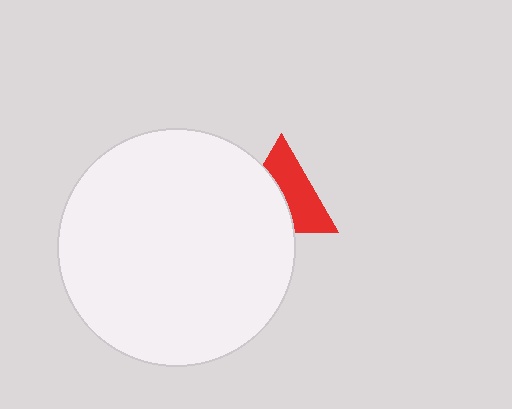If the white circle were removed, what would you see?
You would see the complete red triangle.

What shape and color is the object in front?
The object in front is a white circle.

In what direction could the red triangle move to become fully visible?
The red triangle could move right. That would shift it out from behind the white circle entirely.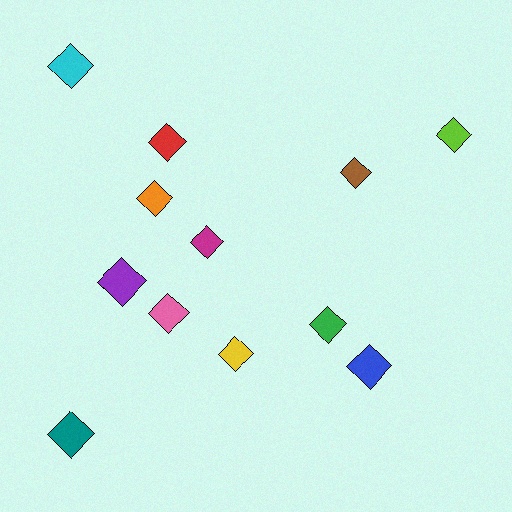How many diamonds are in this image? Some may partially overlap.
There are 12 diamonds.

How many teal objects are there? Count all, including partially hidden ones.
There is 1 teal object.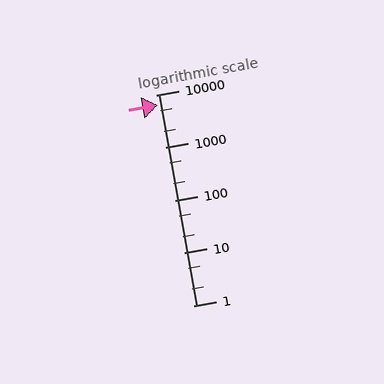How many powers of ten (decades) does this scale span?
The scale spans 4 decades, from 1 to 10000.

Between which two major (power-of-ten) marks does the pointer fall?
The pointer is between 1000 and 10000.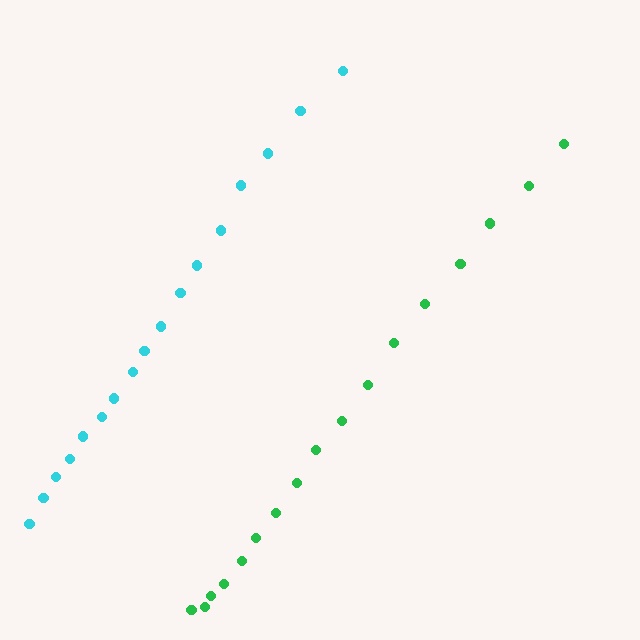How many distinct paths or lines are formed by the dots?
There are 2 distinct paths.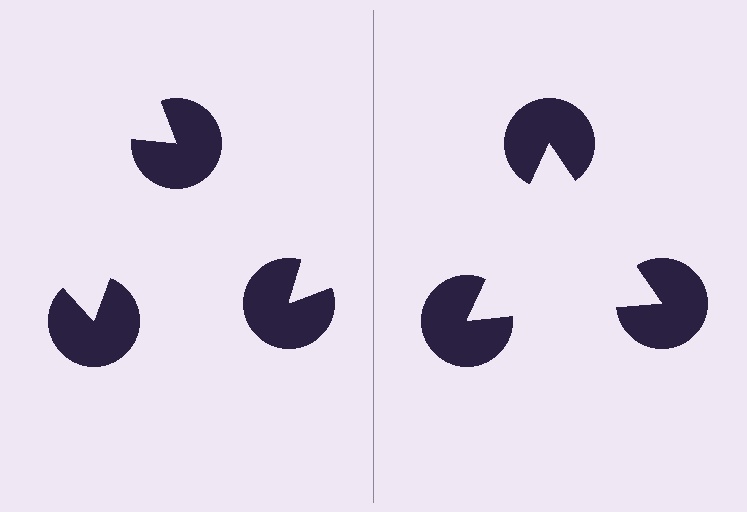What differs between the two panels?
The pac-man discs are positioned identically on both sides; only the wedge orientations differ. On the right they align to a triangle; on the left they are misaligned.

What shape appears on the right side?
An illusory triangle.